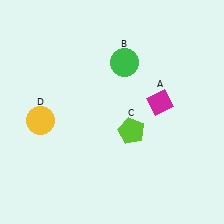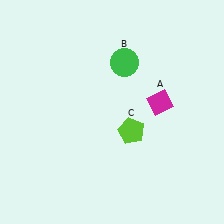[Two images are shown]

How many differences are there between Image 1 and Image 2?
There is 1 difference between the two images.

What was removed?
The yellow circle (D) was removed in Image 2.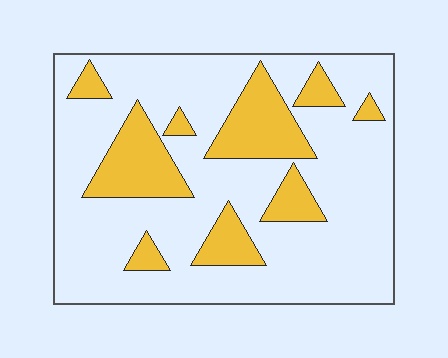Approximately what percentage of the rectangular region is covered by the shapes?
Approximately 25%.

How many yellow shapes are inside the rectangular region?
9.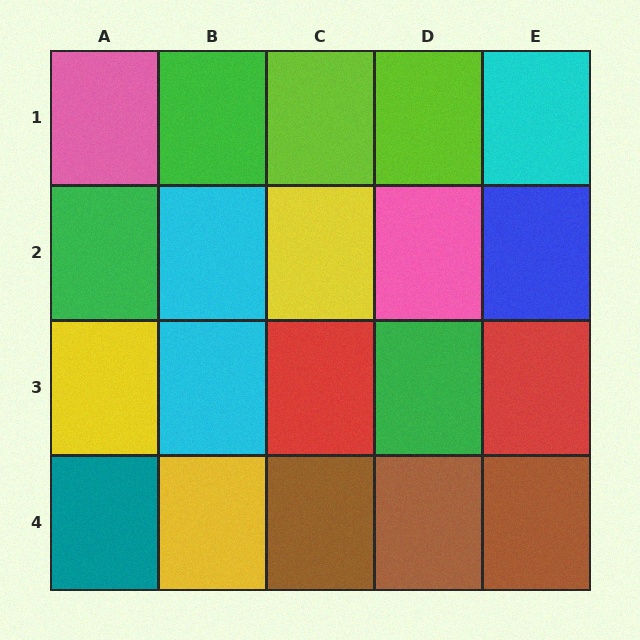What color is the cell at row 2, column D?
Pink.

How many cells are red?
2 cells are red.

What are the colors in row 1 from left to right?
Pink, green, lime, lime, cyan.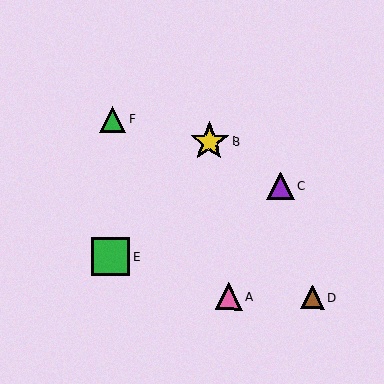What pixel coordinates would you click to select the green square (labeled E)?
Click at (111, 257) to select the green square E.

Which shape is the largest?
The yellow star (labeled B) is the largest.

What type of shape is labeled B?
Shape B is a yellow star.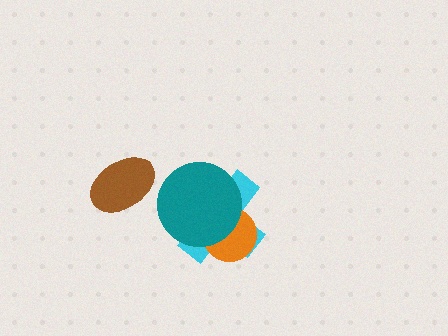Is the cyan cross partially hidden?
Yes, it is partially covered by another shape.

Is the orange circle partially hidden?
Yes, it is partially covered by another shape.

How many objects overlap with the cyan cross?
2 objects overlap with the cyan cross.